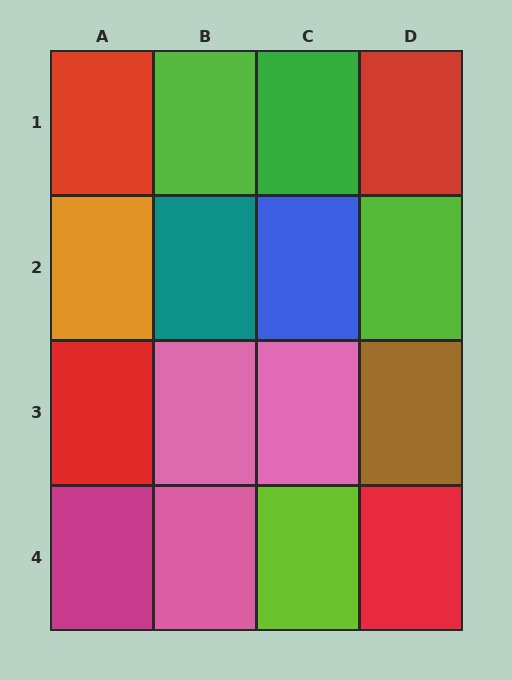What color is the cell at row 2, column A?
Orange.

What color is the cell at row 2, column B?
Teal.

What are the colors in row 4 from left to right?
Magenta, pink, lime, red.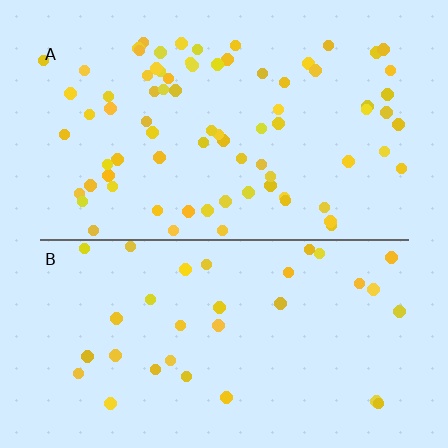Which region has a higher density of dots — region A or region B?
A (the top).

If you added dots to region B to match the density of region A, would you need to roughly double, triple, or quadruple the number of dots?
Approximately double.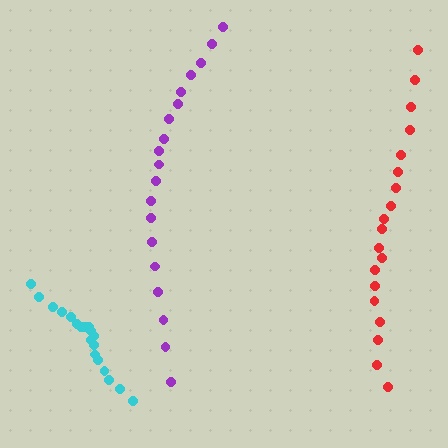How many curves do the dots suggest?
There are 3 distinct paths.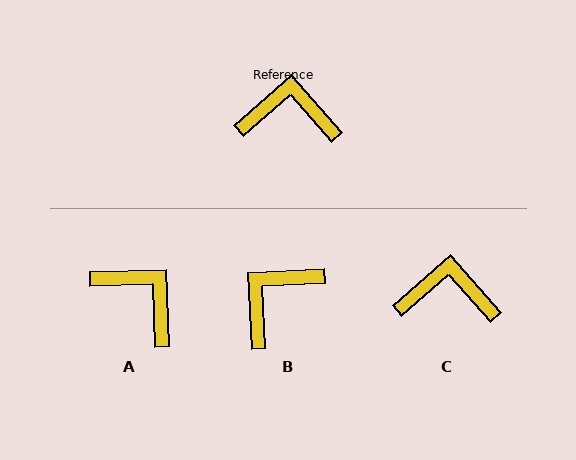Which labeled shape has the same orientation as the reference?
C.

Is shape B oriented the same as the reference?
No, it is off by about 51 degrees.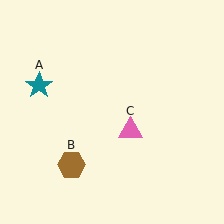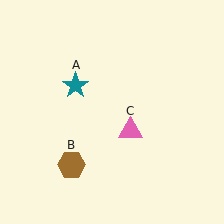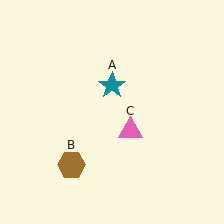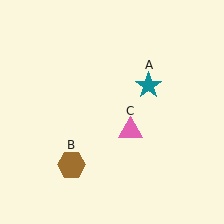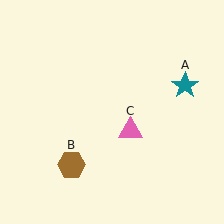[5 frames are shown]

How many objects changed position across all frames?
1 object changed position: teal star (object A).